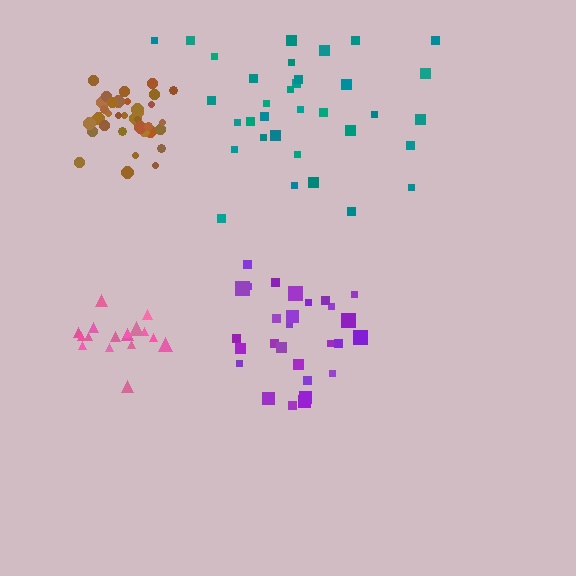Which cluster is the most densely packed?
Brown.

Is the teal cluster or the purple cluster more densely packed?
Purple.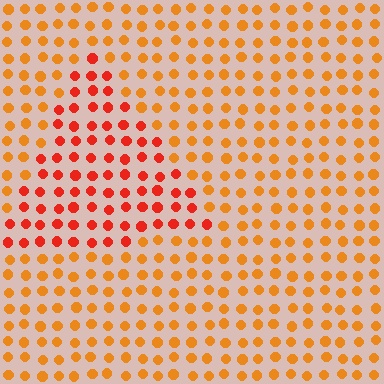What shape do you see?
I see a triangle.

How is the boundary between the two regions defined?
The boundary is defined purely by a slight shift in hue (about 29 degrees). Spacing, size, and orientation are identical on both sides.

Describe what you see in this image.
The image is filled with small orange elements in a uniform arrangement. A triangle-shaped region is visible where the elements are tinted to a slightly different hue, forming a subtle color boundary.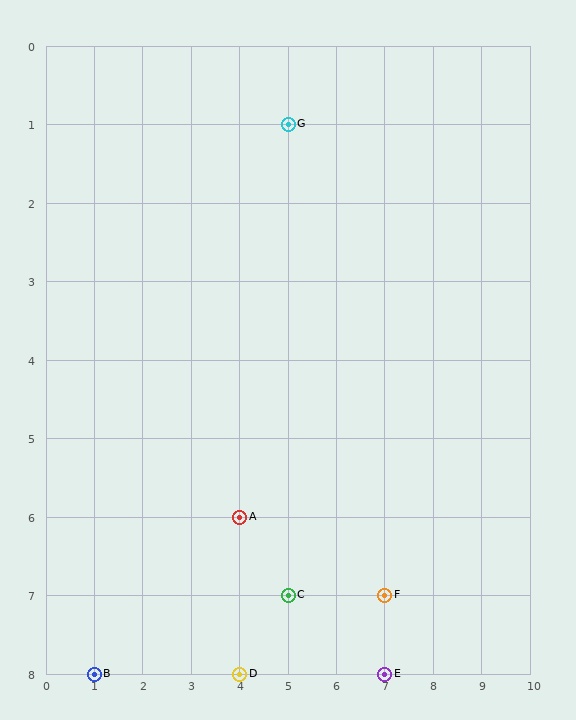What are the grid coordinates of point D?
Point D is at grid coordinates (4, 8).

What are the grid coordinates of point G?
Point G is at grid coordinates (5, 1).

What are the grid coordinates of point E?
Point E is at grid coordinates (7, 8).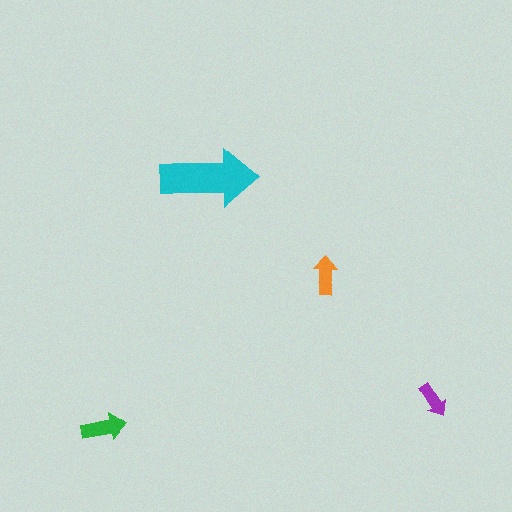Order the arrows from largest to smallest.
the cyan one, the green one, the orange one, the purple one.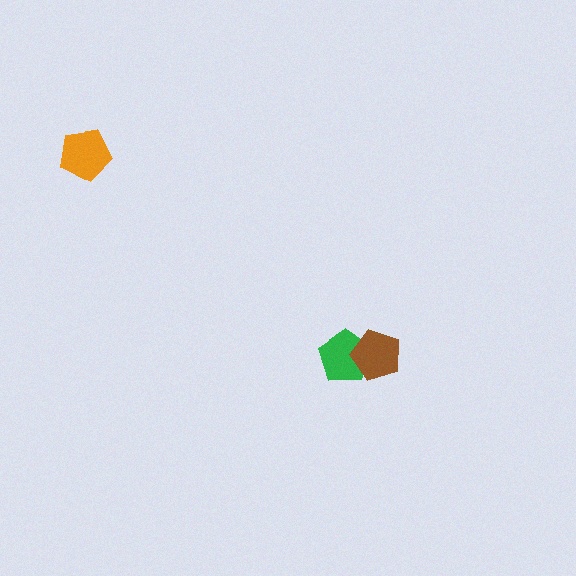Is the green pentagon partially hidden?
Yes, it is partially covered by another shape.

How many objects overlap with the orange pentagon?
0 objects overlap with the orange pentagon.